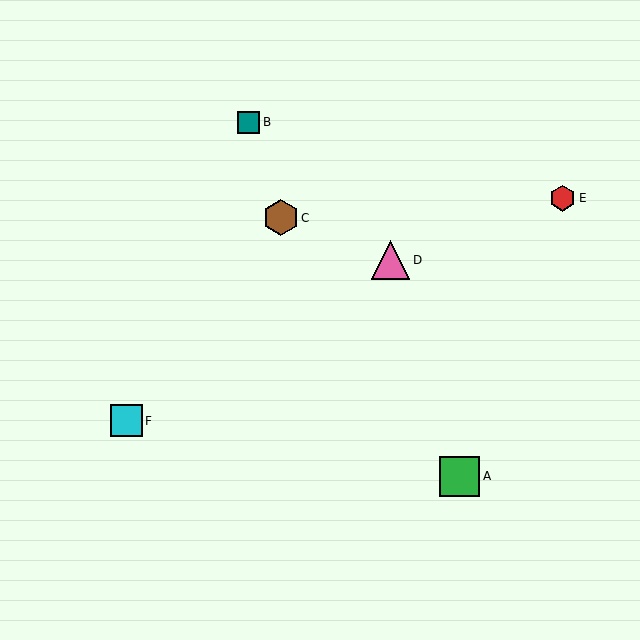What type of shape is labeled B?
Shape B is a teal square.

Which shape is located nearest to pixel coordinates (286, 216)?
The brown hexagon (labeled C) at (281, 218) is nearest to that location.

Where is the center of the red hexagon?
The center of the red hexagon is at (563, 198).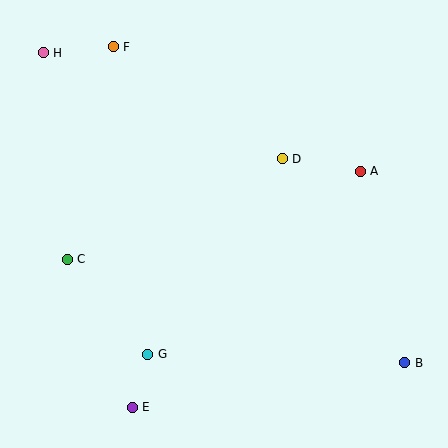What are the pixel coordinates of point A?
Point A is at (360, 171).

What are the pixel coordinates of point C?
Point C is at (67, 259).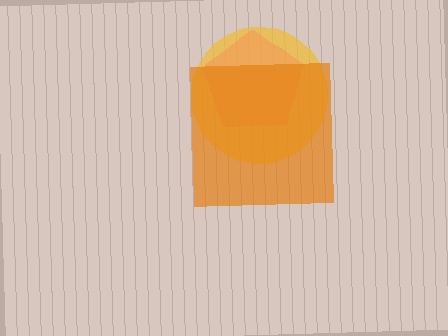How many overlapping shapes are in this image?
There are 3 overlapping shapes in the image.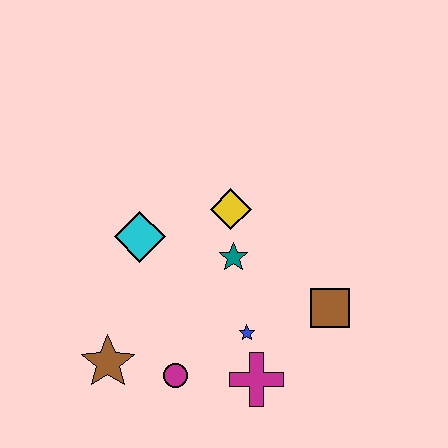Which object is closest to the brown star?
The magenta circle is closest to the brown star.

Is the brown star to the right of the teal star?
No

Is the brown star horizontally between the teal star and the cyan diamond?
No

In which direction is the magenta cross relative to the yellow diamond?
The magenta cross is below the yellow diamond.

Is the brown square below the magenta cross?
No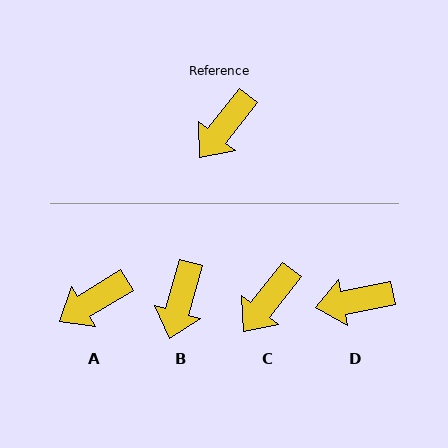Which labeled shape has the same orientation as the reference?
C.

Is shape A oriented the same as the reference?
No, it is off by about 20 degrees.